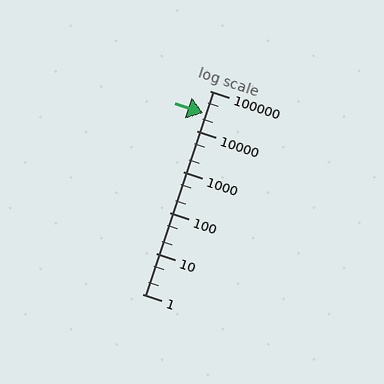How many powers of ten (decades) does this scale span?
The scale spans 5 decades, from 1 to 100000.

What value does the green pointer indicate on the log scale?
The pointer indicates approximately 28000.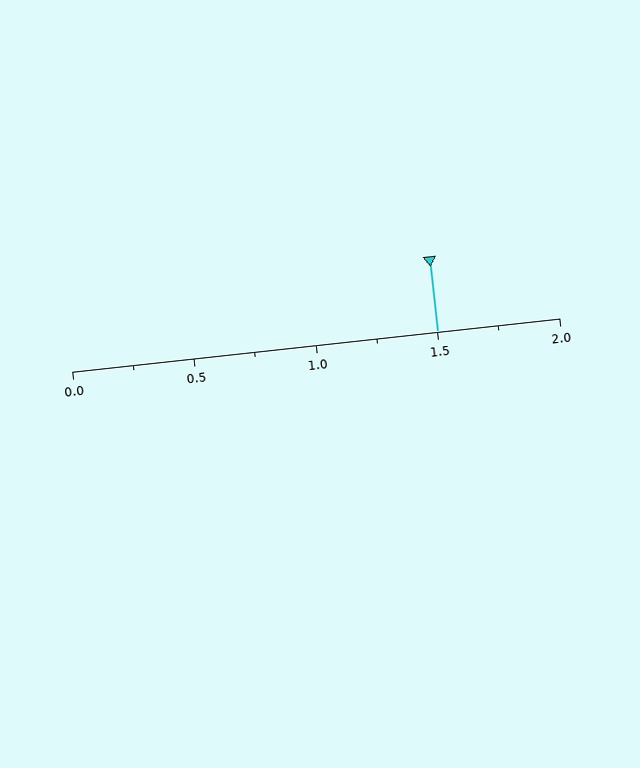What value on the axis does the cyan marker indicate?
The marker indicates approximately 1.5.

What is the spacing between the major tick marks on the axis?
The major ticks are spaced 0.5 apart.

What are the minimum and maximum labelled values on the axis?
The axis runs from 0.0 to 2.0.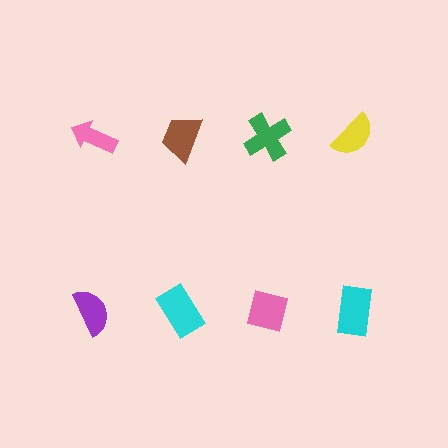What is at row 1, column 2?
A brown trapezoid.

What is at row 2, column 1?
A purple semicircle.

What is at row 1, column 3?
A green cross.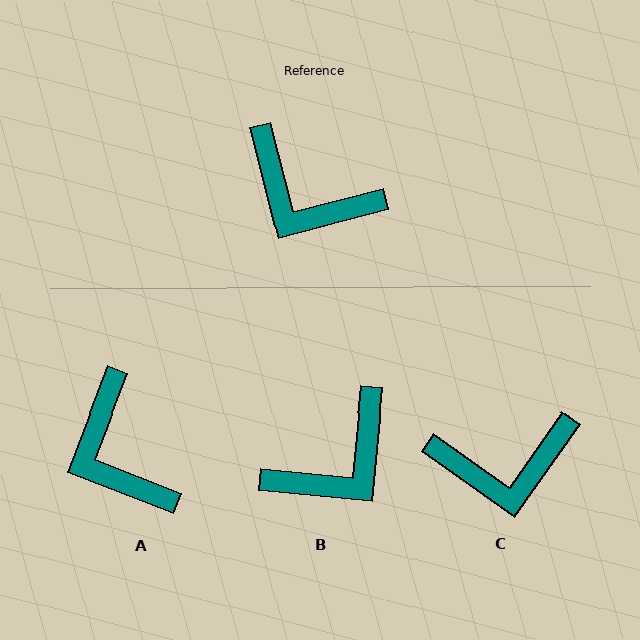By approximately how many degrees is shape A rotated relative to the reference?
Approximately 36 degrees clockwise.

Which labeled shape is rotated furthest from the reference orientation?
B, about 70 degrees away.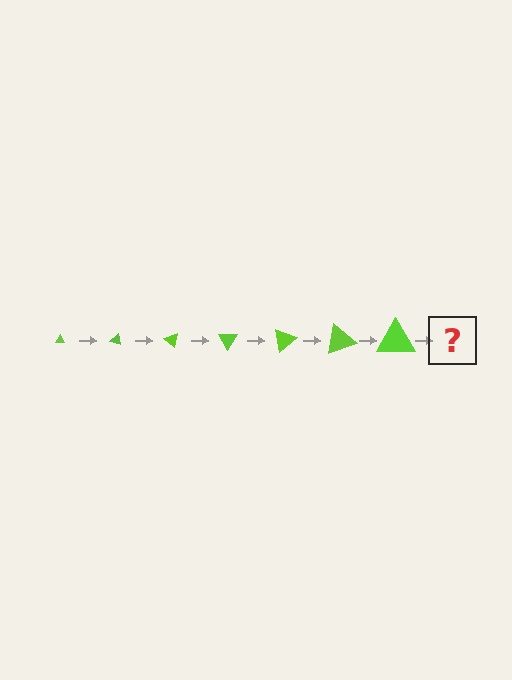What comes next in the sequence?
The next element should be a triangle, larger than the previous one and rotated 140 degrees from the start.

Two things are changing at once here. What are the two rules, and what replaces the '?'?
The two rules are that the triangle grows larger each step and it rotates 20 degrees each step. The '?' should be a triangle, larger than the previous one and rotated 140 degrees from the start.